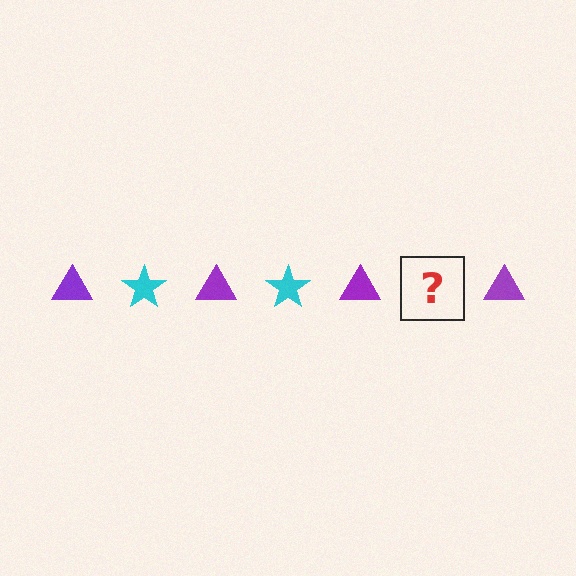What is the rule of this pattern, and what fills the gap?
The rule is that the pattern alternates between purple triangle and cyan star. The gap should be filled with a cyan star.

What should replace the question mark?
The question mark should be replaced with a cyan star.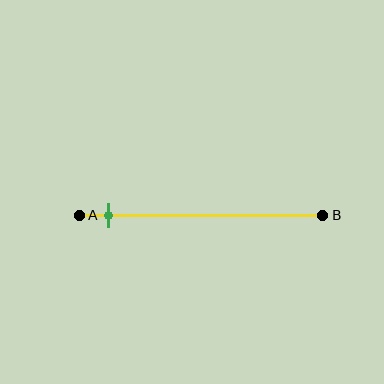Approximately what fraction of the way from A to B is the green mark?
The green mark is approximately 10% of the way from A to B.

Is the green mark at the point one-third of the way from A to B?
No, the mark is at about 10% from A, not at the 33% one-third point.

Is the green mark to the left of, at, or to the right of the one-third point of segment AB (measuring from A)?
The green mark is to the left of the one-third point of segment AB.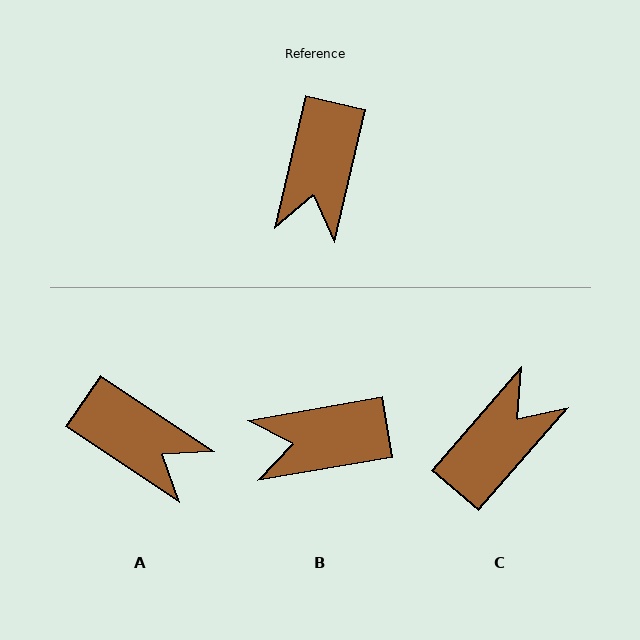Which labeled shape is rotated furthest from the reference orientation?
C, about 152 degrees away.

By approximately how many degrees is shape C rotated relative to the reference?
Approximately 152 degrees counter-clockwise.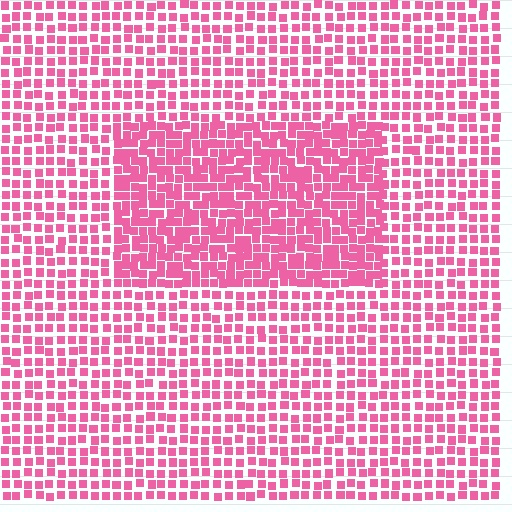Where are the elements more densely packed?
The elements are more densely packed inside the rectangle boundary.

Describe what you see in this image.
The image contains small pink elements arranged at two different densities. A rectangle-shaped region is visible where the elements are more densely packed than the surrounding area.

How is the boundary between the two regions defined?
The boundary is defined by a change in element density (approximately 1.6x ratio). All elements are the same color, size, and shape.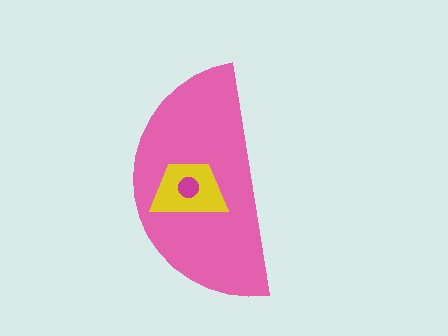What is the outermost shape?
The pink semicircle.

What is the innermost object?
The magenta circle.